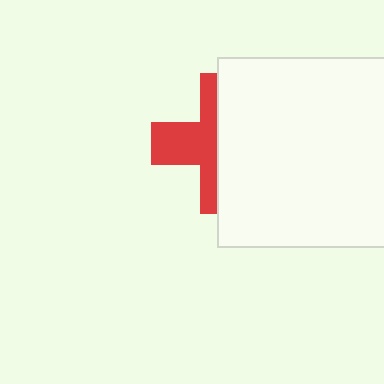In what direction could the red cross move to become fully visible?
The red cross could move left. That would shift it out from behind the white square entirely.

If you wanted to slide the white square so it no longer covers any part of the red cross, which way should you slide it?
Slide it right — that is the most direct way to separate the two shapes.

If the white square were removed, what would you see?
You would see the complete red cross.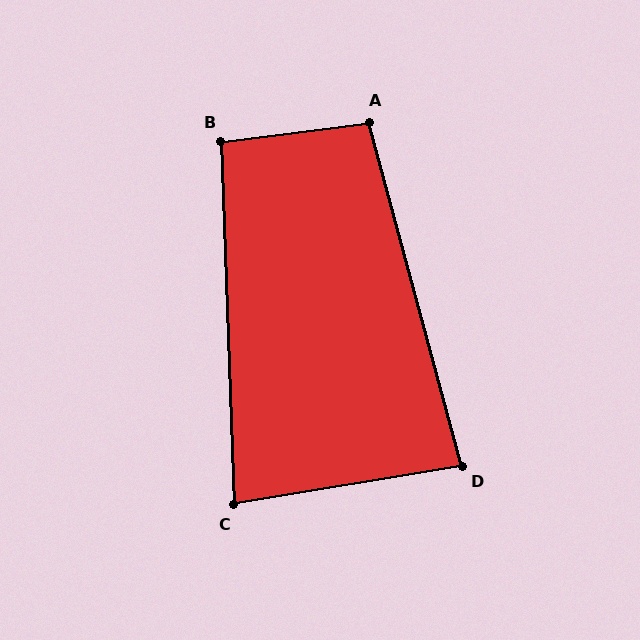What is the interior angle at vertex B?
Approximately 95 degrees (obtuse).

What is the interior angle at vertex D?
Approximately 85 degrees (acute).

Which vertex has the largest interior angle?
A, at approximately 98 degrees.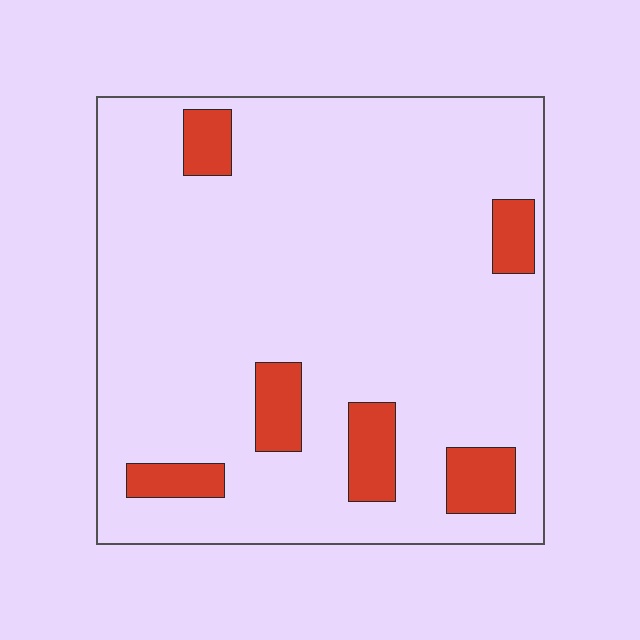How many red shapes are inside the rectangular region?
6.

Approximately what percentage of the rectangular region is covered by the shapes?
Approximately 10%.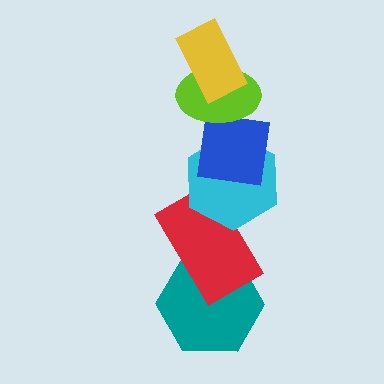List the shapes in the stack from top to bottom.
From top to bottom: the yellow rectangle, the lime ellipse, the blue square, the cyan hexagon, the red rectangle, the teal hexagon.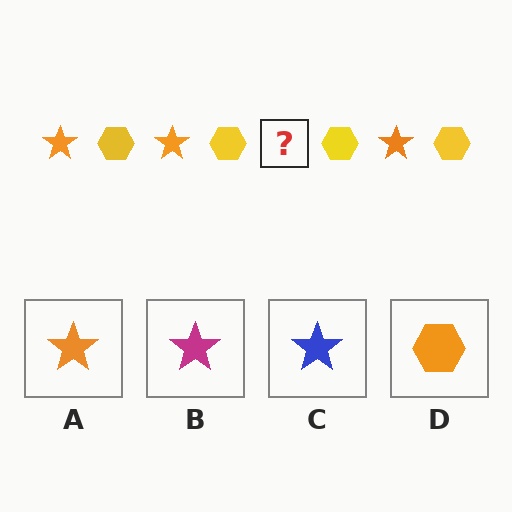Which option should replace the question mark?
Option A.